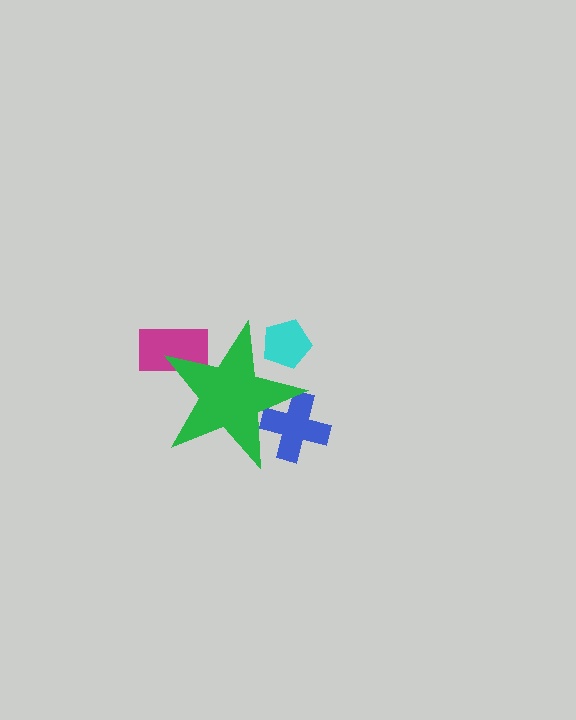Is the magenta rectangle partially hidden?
Yes, the magenta rectangle is partially hidden behind the green star.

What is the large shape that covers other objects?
A green star.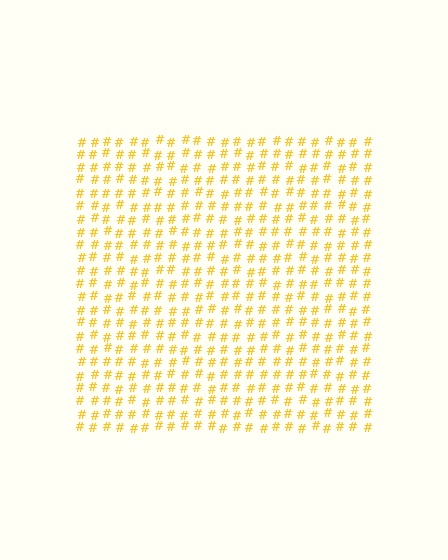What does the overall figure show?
The overall figure shows a square.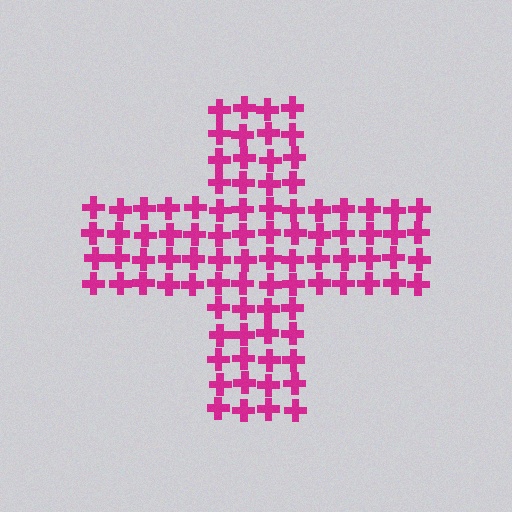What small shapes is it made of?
It is made of small crosses.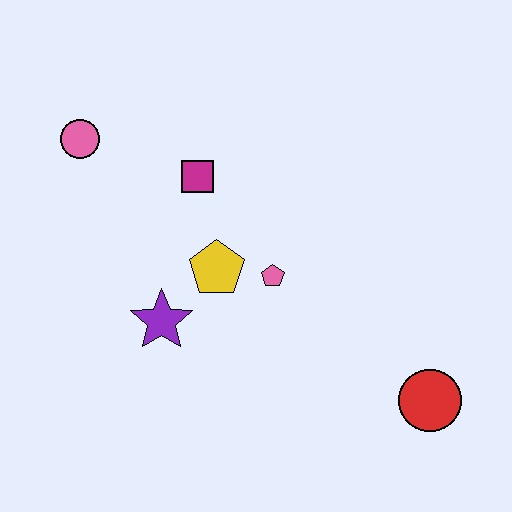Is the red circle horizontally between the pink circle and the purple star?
No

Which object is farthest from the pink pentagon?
The pink circle is farthest from the pink pentagon.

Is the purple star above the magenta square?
No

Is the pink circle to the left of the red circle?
Yes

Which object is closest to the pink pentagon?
The yellow pentagon is closest to the pink pentagon.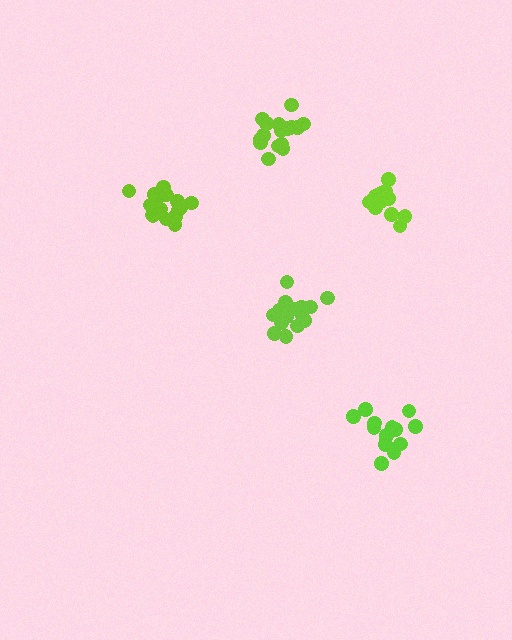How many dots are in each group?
Group 1: 17 dots, Group 2: 13 dots, Group 3: 17 dots, Group 4: 15 dots, Group 5: 17 dots (79 total).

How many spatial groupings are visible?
There are 5 spatial groupings.